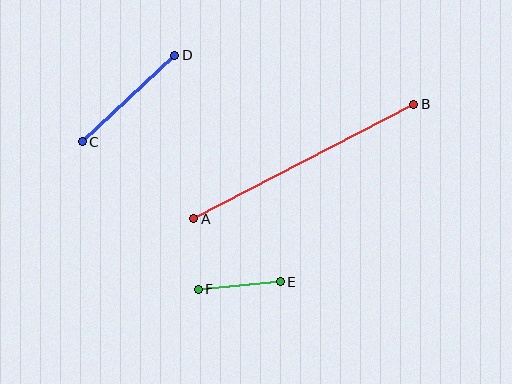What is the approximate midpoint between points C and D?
The midpoint is at approximately (128, 98) pixels.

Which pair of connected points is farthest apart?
Points A and B are farthest apart.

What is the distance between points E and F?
The distance is approximately 82 pixels.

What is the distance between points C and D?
The distance is approximately 126 pixels.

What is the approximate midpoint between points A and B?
The midpoint is at approximately (304, 162) pixels.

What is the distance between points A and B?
The distance is approximately 248 pixels.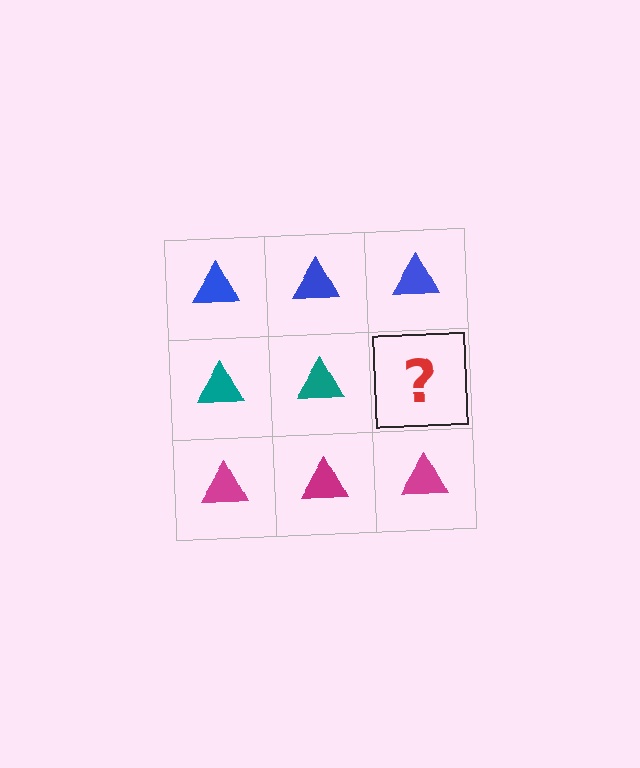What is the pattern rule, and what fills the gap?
The rule is that each row has a consistent color. The gap should be filled with a teal triangle.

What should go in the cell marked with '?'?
The missing cell should contain a teal triangle.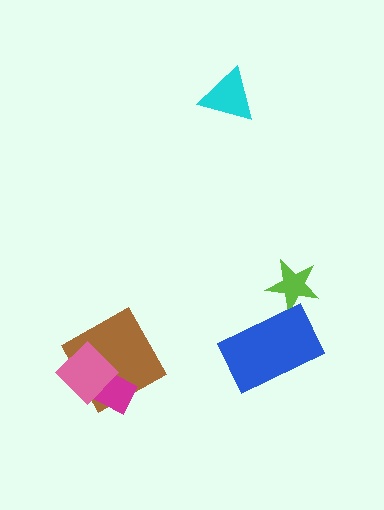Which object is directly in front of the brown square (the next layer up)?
The magenta rectangle is directly in front of the brown square.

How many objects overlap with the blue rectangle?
1 object overlaps with the blue rectangle.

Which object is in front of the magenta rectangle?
The pink diamond is in front of the magenta rectangle.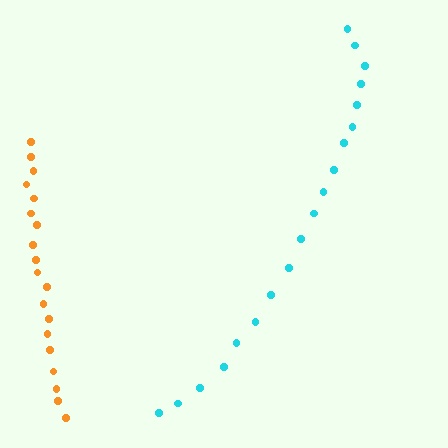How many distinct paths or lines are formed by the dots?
There are 2 distinct paths.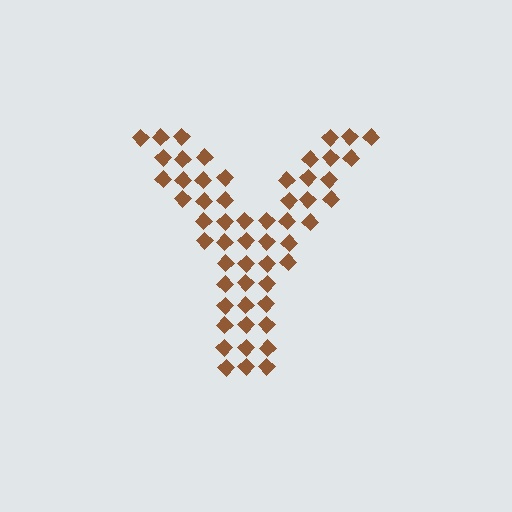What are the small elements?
The small elements are diamonds.